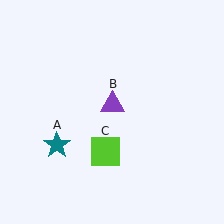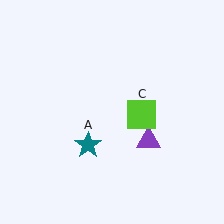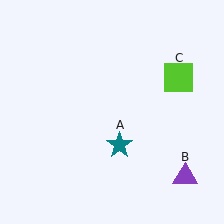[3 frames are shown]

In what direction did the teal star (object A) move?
The teal star (object A) moved right.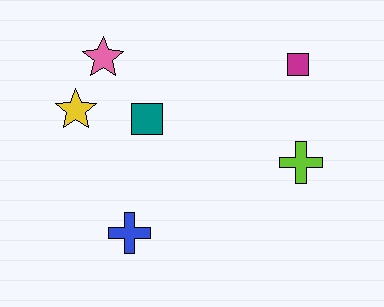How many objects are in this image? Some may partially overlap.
There are 6 objects.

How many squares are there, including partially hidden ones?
There are 2 squares.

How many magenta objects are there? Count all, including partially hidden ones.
There is 1 magenta object.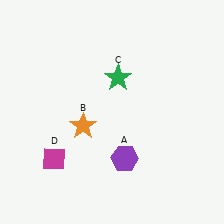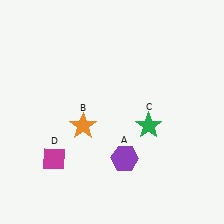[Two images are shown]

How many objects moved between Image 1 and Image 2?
1 object moved between the two images.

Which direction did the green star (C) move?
The green star (C) moved down.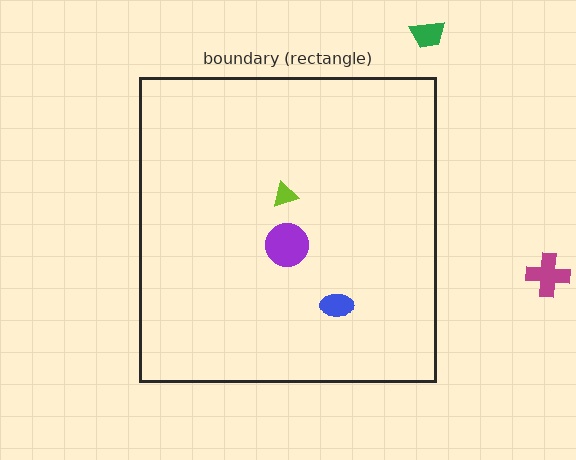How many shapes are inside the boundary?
3 inside, 2 outside.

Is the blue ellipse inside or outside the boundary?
Inside.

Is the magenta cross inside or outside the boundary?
Outside.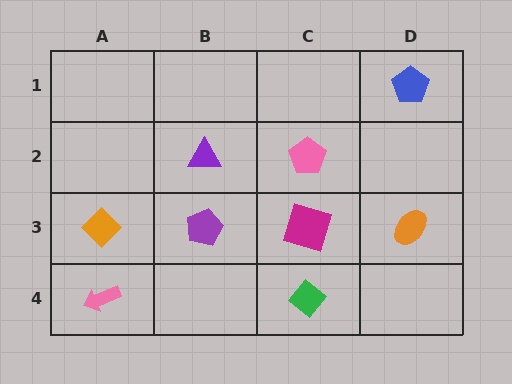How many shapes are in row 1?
1 shape.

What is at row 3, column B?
A purple pentagon.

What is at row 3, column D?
An orange ellipse.